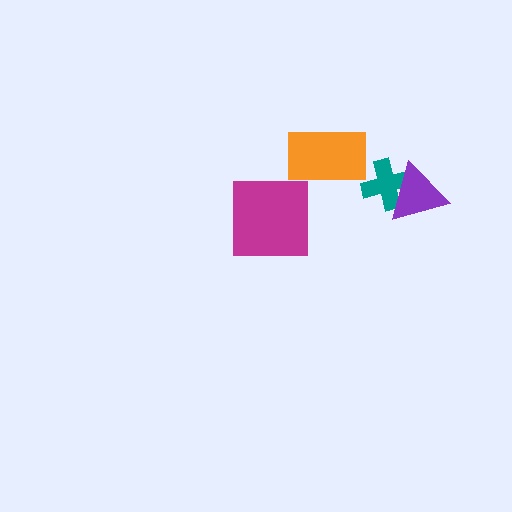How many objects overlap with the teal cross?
1 object overlaps with the teal cross.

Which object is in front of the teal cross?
The purple triangle is in front of the teal cross.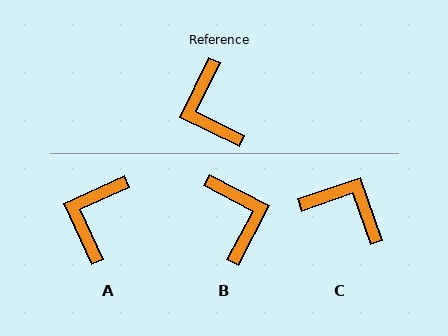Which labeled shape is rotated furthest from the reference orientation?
B, about 179 degrees away.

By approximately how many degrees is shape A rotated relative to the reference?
Approximately 39 degrees clockwise.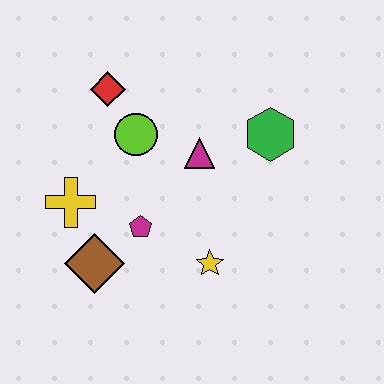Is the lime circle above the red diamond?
No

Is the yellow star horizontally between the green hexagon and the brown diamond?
Yes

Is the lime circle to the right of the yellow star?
No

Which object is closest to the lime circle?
The red diamond is closest to the lime circle.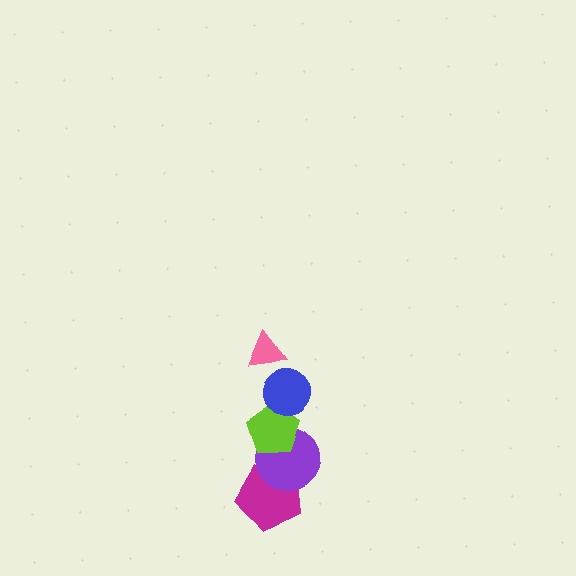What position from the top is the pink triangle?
The pink triangle is 1st from the top.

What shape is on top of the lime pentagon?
The blue circle is on top of the lime pentagon.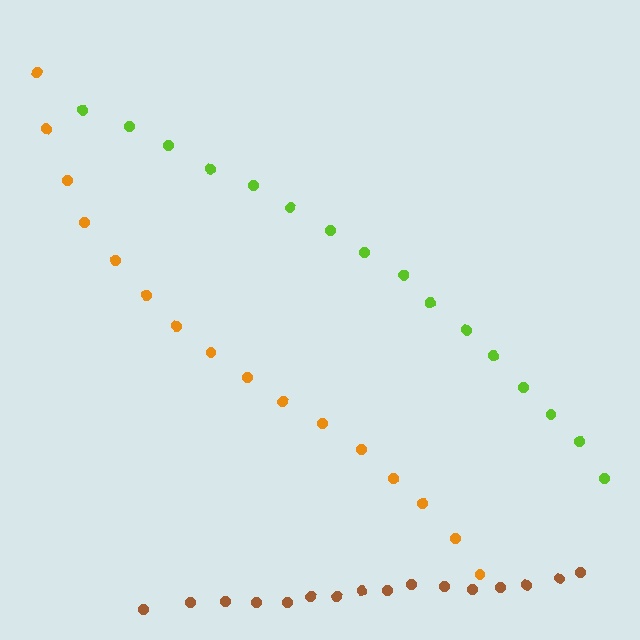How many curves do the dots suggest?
There are 3 distinct paths.